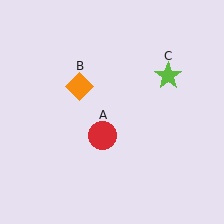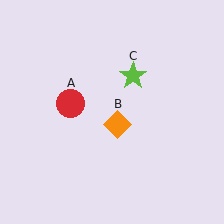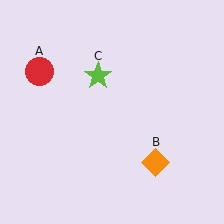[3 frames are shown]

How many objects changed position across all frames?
3 objects changed position: red circle (object A), orange diamond (object B), lime star (object C).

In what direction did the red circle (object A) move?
The red circle (object A) moved up and to the left.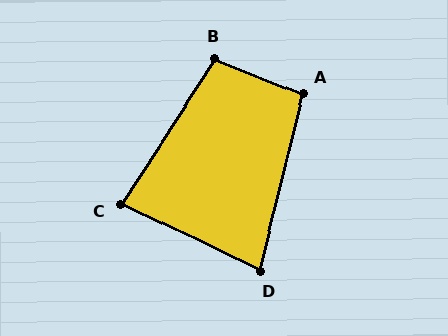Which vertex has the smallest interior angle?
D, at approximately 78 degrees.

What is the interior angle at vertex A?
Approximately 97 degrees (obtuse).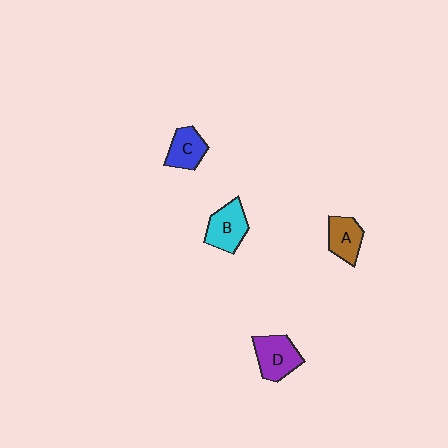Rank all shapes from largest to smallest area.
From largest to smallest: D (purple), B (cyan), C (blue), A (brown).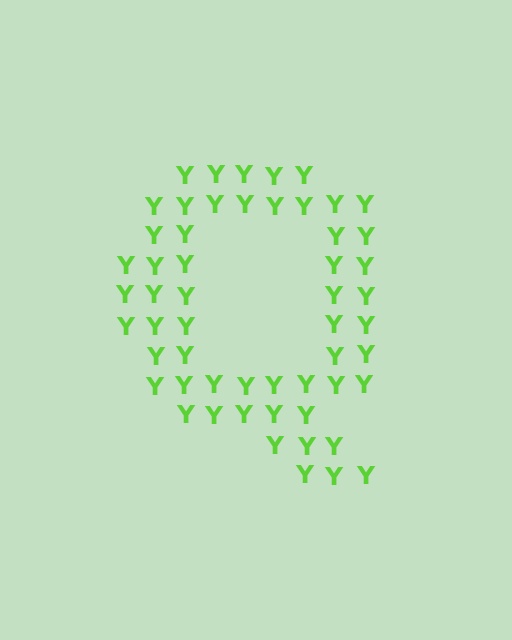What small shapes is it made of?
It is made of small letter Y's.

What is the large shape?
The large shape is the letter Q.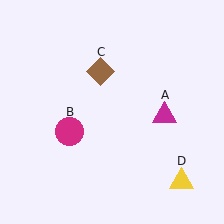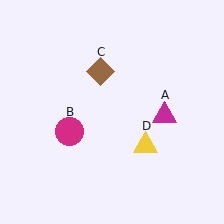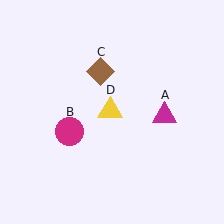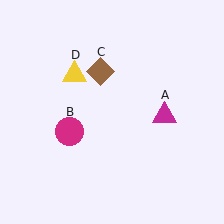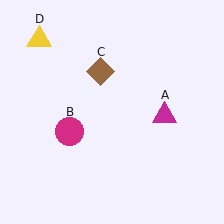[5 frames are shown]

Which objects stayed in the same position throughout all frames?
Magenta triangle (object A) and magenta circle (object B) and brown diamond (object C) remained stationary.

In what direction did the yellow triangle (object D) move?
The yellow triangle (object D) moved up and to the left.